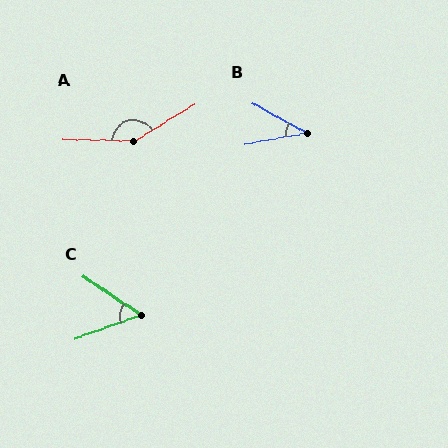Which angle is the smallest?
B, at approximately 39 degrees.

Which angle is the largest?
A, at approximately 147 degrees.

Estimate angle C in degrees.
Approximately 53 degrees.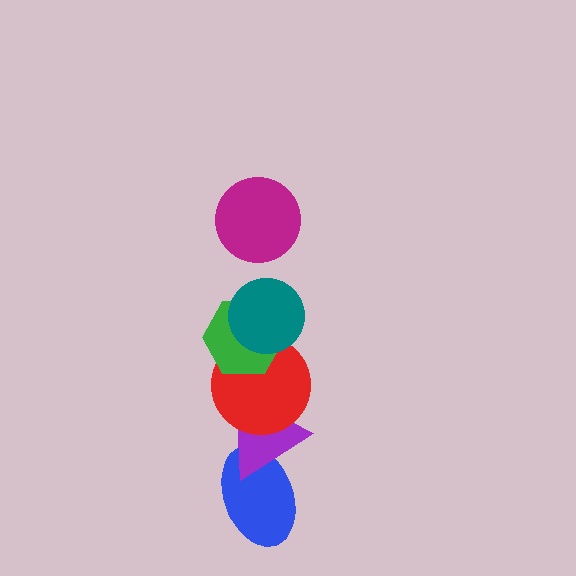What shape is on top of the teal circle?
The magenta circle is on top of the teal circle.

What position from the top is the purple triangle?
The purple triangle is 5th from the top.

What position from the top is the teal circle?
The teal circle is 2nd from the top.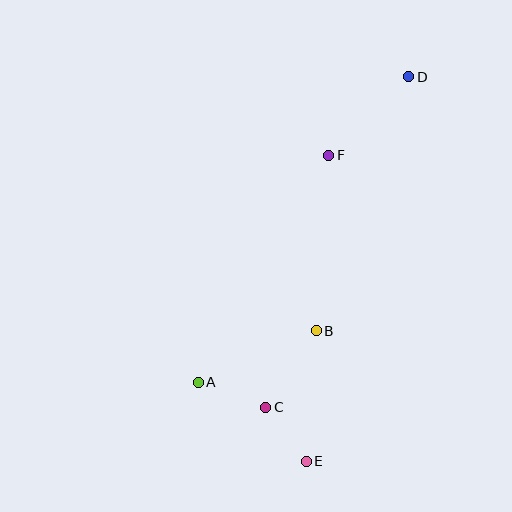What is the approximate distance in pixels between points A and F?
The distance between A and F is approximately 262 pixels.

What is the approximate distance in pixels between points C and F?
The distance between C and F is approximately 260 pixels.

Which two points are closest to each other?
Points C and E are closest to each other.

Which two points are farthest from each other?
Points D and E are farthest from each other.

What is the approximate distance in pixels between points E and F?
The distance between E and F is approximately 307 pixels.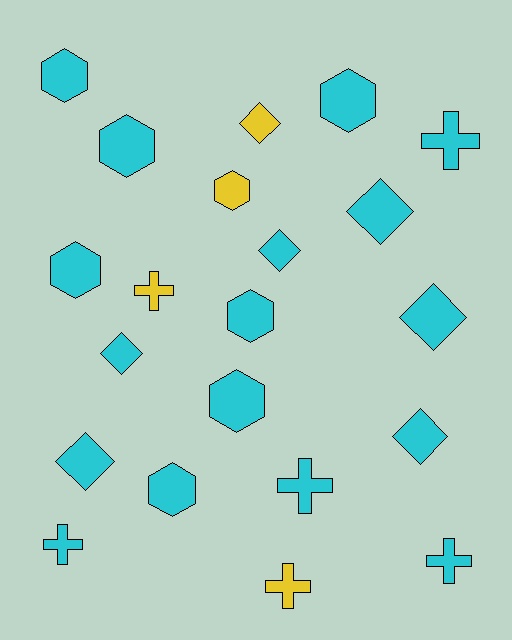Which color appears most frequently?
Cyan, with 17 objects.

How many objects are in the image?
There are 21 objects.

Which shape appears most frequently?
Hexagon, with 8 objects.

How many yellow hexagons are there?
There is 1 yellow hexagon.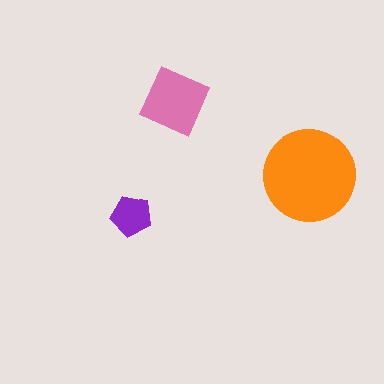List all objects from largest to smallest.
The orange circle, the pink diamond, the purple pentagon.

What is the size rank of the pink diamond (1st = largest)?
2nd.